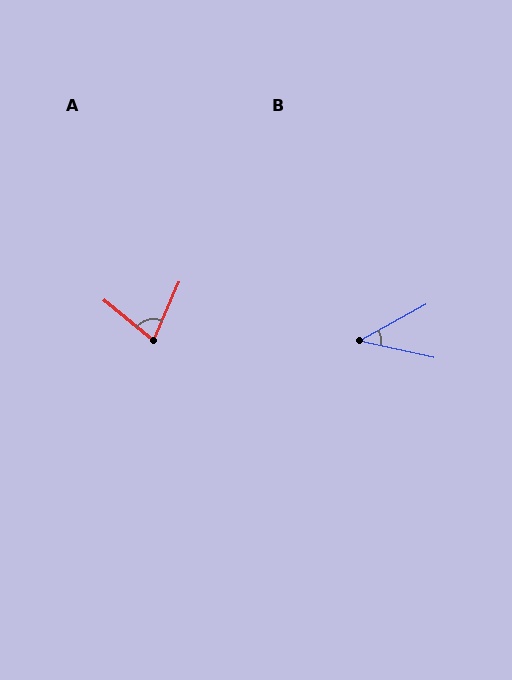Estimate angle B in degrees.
Approximately 41 degrees.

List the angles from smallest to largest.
B (41°), A (75°).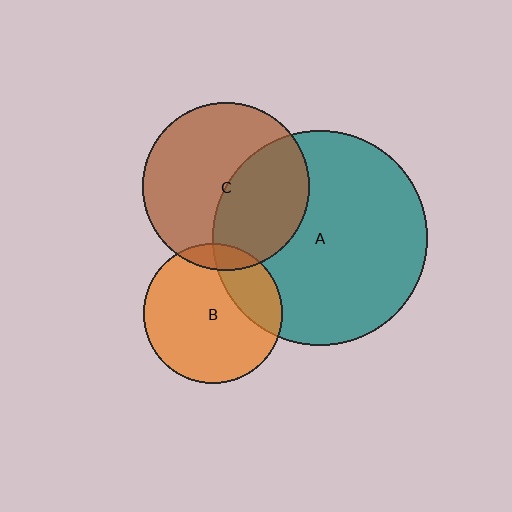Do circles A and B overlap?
Yes.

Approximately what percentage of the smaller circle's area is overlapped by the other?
Approximately 25%.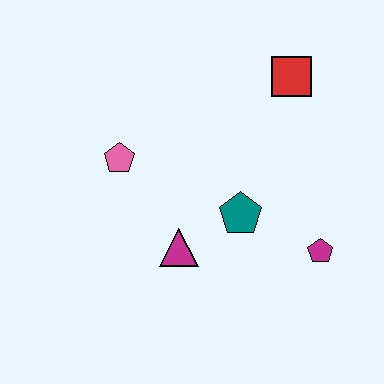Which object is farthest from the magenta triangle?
The red square is farthest from the magenta triangle.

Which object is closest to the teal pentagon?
The magenta triangle is closest to the teal pentagon.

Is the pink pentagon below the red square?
Yes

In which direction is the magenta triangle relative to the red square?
The magenta triangle is below the red square.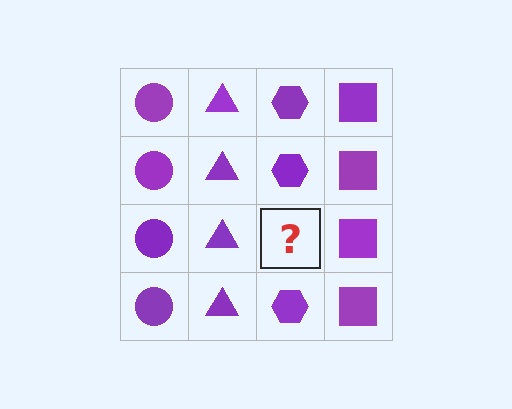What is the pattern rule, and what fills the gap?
The rule is that each column has a consistent shape. The gap should be filled with a purple hexagon.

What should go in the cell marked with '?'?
The missing cell should contain a purple hexagon.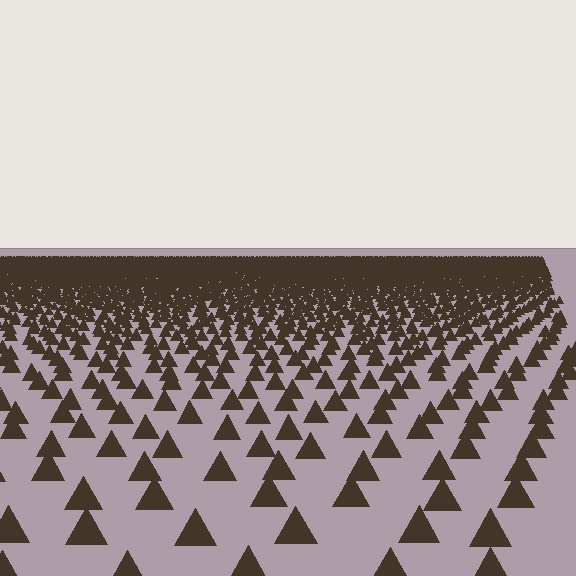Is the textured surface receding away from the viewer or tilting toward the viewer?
The surface is receding away from the viewer. Texture elements get smaller and denser toward the top.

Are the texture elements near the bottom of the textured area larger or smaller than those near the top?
Larger. Near the bottom, elements are closer to the viewer and appear at a bigger on-screen size.